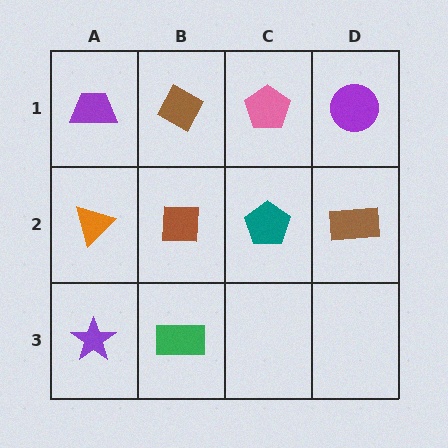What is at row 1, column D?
A purple circle.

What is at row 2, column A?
An orange triangle.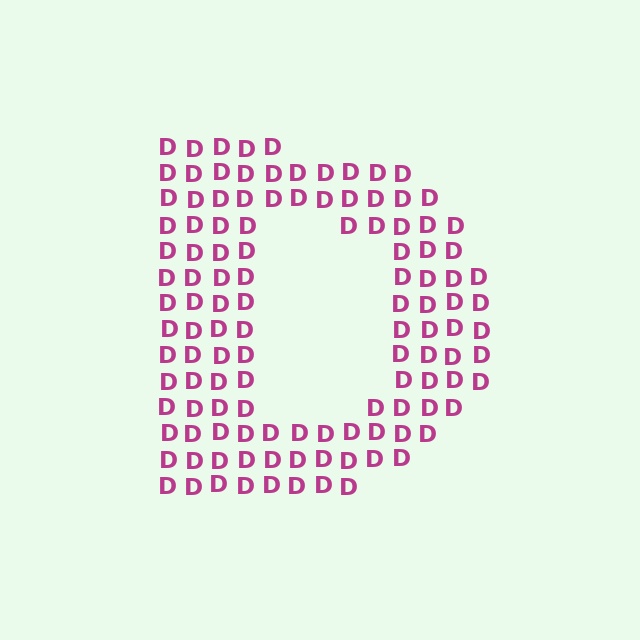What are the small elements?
The small elements are letter D's.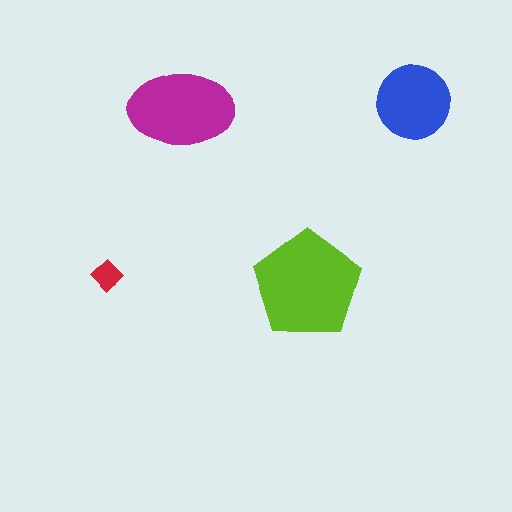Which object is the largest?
The lime pentagon.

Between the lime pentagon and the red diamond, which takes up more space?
The lime pentagon.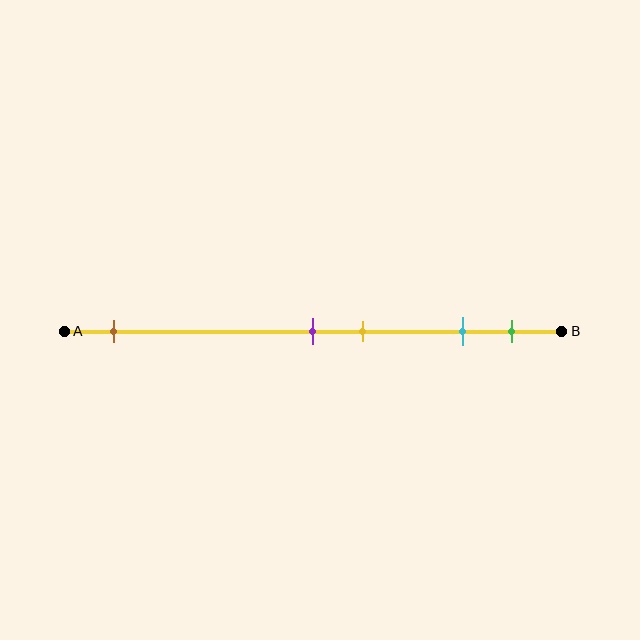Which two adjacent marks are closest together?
The purple and yellow marks are the closest adjacent pair.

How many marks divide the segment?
There are 5 marks dividing the segment.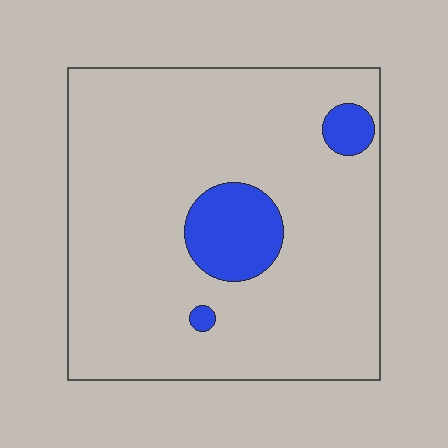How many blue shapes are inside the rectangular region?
3.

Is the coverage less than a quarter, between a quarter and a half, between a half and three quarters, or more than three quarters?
Less than a quarter.